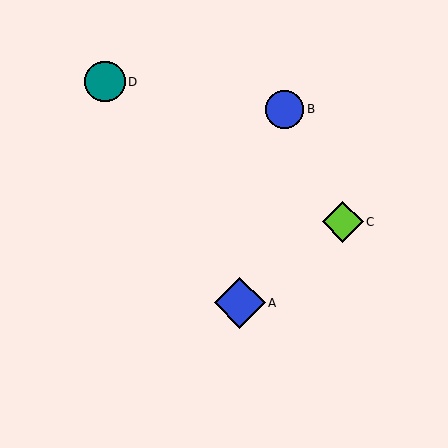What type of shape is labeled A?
Shape A is a blue diamond.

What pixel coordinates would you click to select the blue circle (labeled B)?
Click at (285, 109) to select the blue circle B.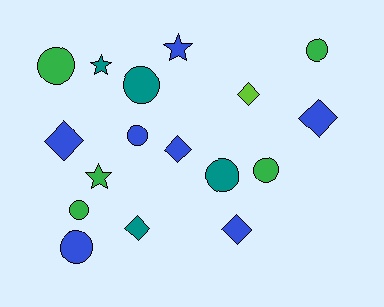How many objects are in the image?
There are 17 objects.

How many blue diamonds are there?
There are 4 blue diamonds.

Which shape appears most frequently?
Circle, with 8 objects.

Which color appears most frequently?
Blue, with 7 objects.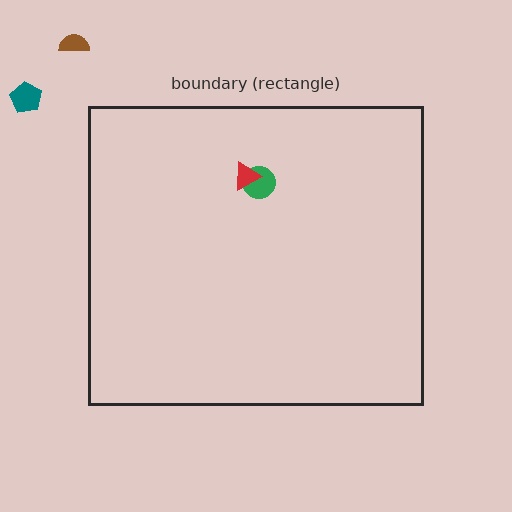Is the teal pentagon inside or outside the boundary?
Outside.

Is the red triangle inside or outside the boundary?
Inside.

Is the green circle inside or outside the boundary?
Inside.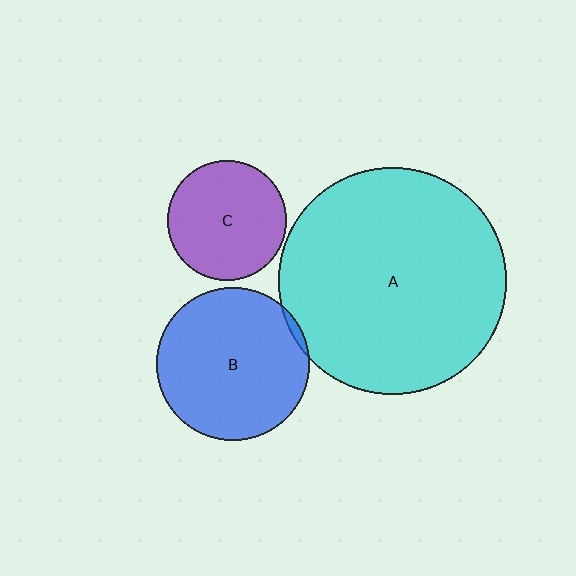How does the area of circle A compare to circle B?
Approximately 2.2 times.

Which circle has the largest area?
Circle A (cyan).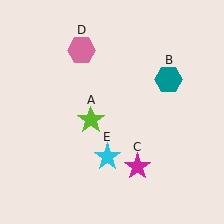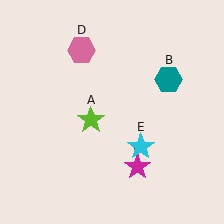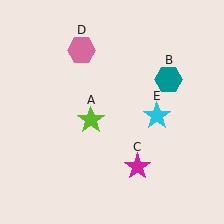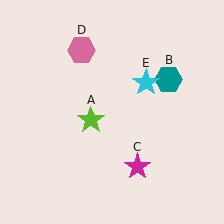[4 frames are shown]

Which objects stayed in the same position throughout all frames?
Lime star (object A) and teal hexagon (object B) and magenta star (object C) and pink hexagon (object D) remained stationary.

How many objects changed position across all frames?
1 object changed position: cyan star (object E).